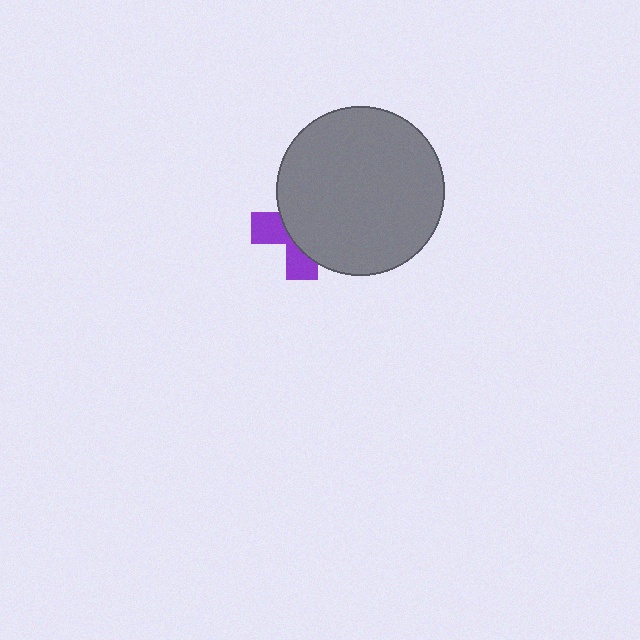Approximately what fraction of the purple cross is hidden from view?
Roughly 65% of the purple cross is hidden behind the gray circle.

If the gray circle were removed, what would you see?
You would see the complete purple cross.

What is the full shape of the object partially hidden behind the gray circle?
The partially hidden object is a purple cross.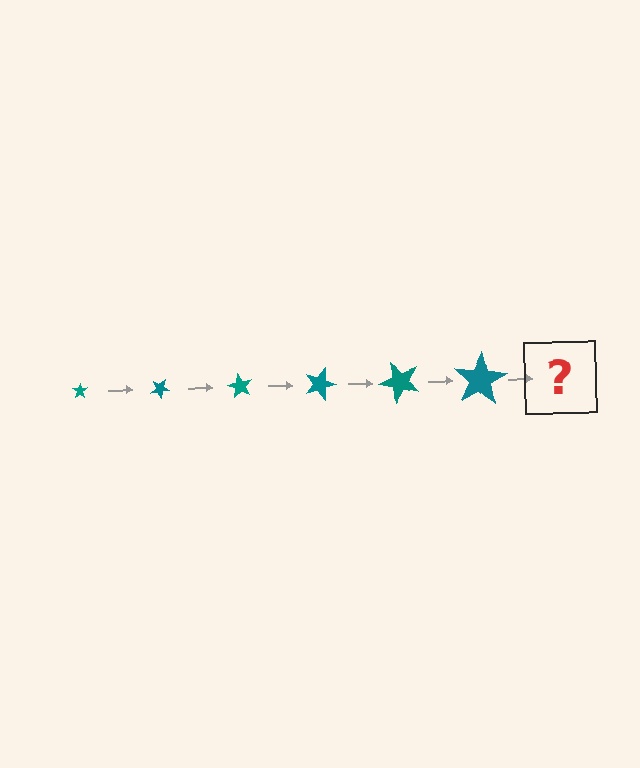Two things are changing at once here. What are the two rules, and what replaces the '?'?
The two rules are that the star grows larger each step and it rotates 30 degrees each step. The '?' should be a star, larger than the previous one and rotated 180 degrees from the start.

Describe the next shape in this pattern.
It should be a star, larger than the previous one and rotated 180 degrees from the start.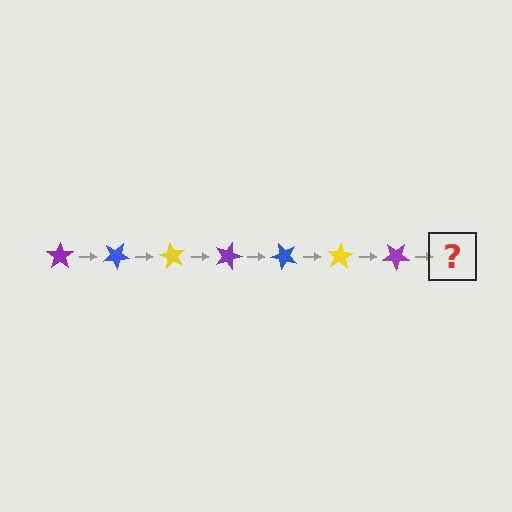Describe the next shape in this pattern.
It should be a blue star, rotated 210 degrees from the start.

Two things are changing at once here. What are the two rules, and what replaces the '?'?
The two rules are that it rotates 30 degrees each step and the color cycles through purple, blue, and yellow. The '?' should be a blue star, rotated 210 degrees from the start.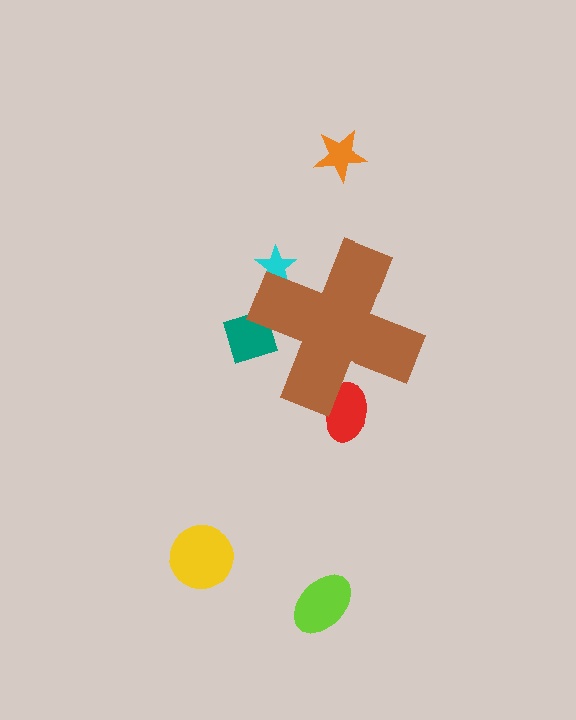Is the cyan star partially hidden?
Yes, the cyan star is partially hidden behind the brown cross.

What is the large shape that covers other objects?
A brown cross.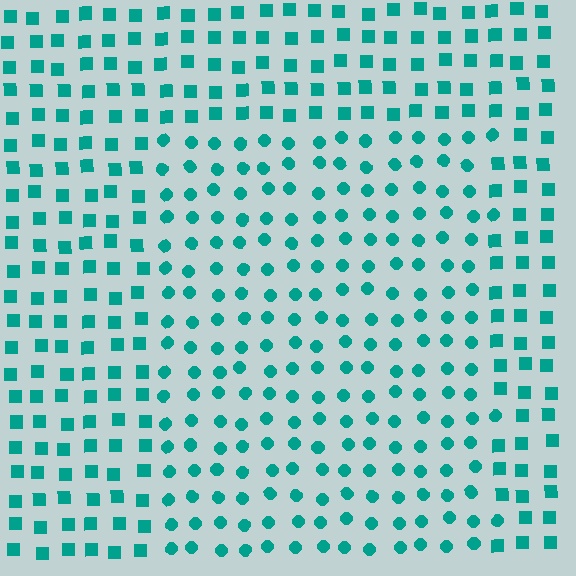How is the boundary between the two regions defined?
The boundary is defined by a change in element shape: circles inside vs. squares outside. All elements share the same color and spacing.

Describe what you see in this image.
The image is filled with small teal elements arranged in a uniform grid. A rectangle-shaped region contains circles, while the surrounding area contains squares. The boundary is defined purely by the change in element shape.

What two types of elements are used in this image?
The image uses circles inside the rectangle region and squares outside it.